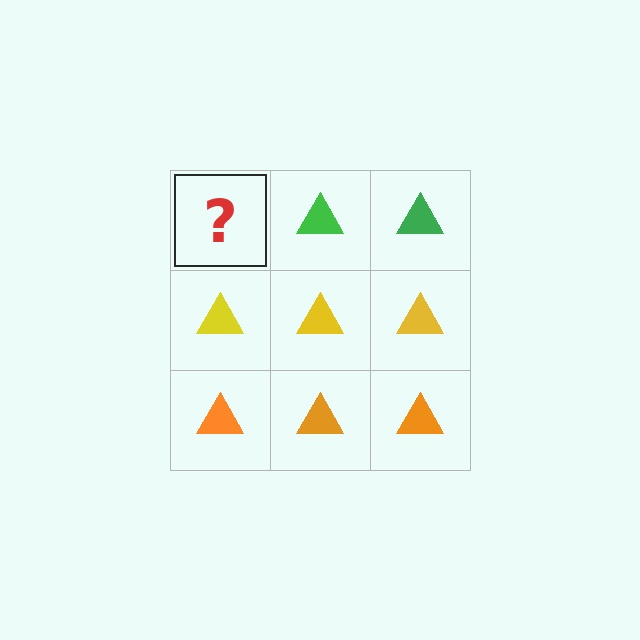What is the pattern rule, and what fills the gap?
The rule is that each row has a consistent color. The gap should be filled with a green triangle.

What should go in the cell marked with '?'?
The missing cell should contain a green triangle.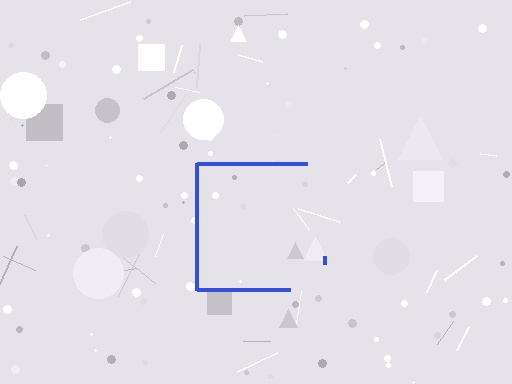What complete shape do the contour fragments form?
The contour fragments form a square.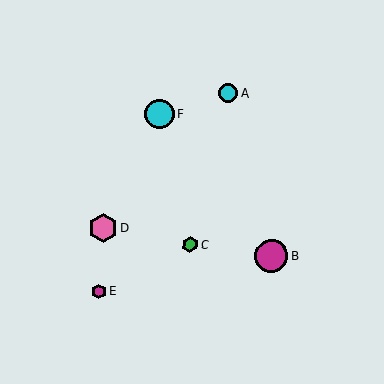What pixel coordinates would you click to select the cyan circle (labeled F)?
Click at (159, 114) to select the cyan circle F.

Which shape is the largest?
The magenta circle (labeled B) is the largest.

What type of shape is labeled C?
Shape C is a green hexagon.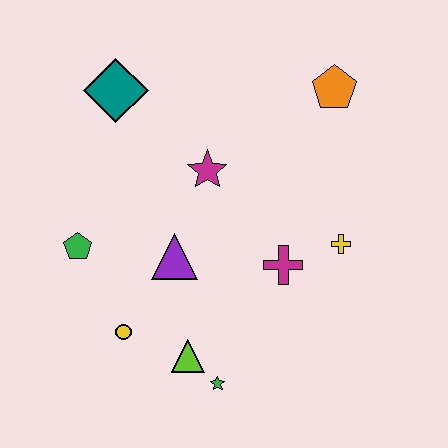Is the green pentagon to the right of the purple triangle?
No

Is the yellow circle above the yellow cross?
No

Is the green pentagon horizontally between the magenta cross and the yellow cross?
No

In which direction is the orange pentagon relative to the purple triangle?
The orange pentagon is above the purple triangle.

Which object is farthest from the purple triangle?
The orange pentagon is farthest from the purple triangle.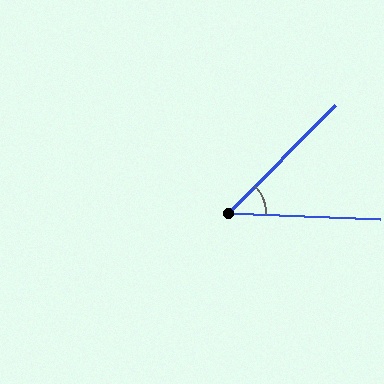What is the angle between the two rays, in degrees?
Approximately 47 degrees.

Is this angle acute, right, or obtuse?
It is acute.